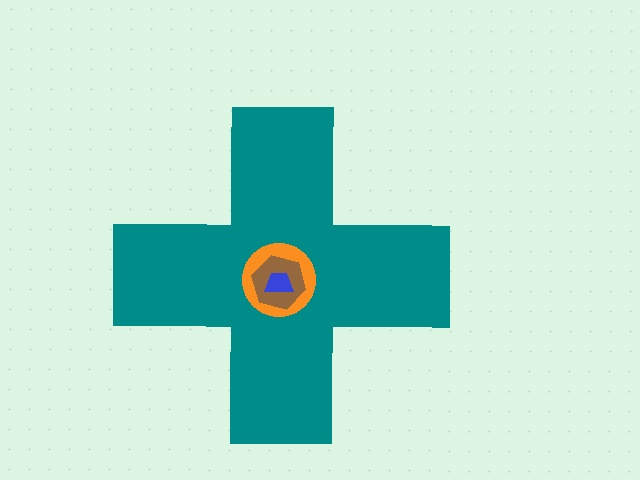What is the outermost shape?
The teal cross.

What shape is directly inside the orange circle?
The brown hexagon.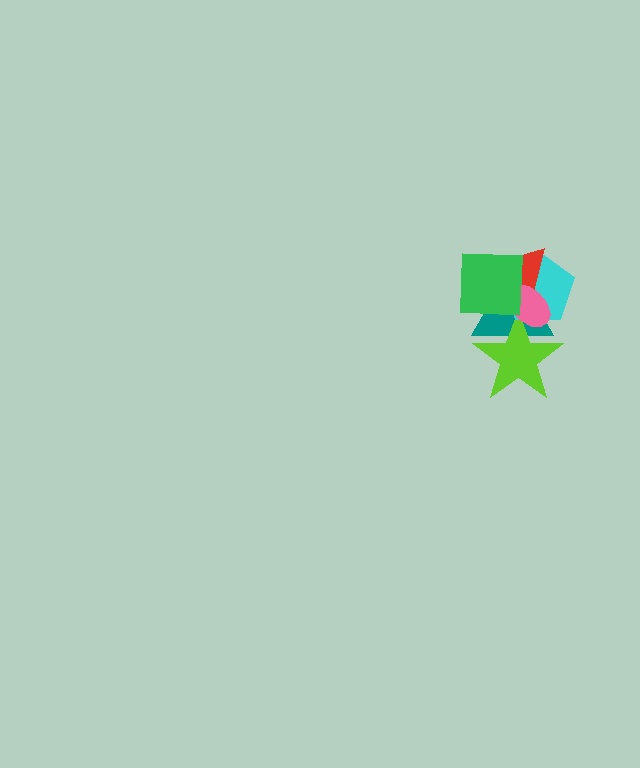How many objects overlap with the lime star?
4 objects overlap with the lime star.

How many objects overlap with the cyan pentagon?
5 objects overlap with the cyan pentagon.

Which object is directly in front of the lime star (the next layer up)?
The cyan pentagon is directly in front of the lime star.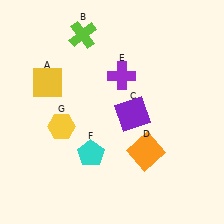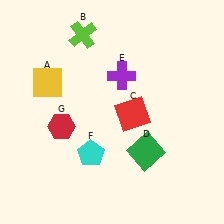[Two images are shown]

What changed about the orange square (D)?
In Image 1, D is orange. In Image 2, it changed to green.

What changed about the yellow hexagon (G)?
In Image 1, G is yellow. In Image 2, it changed to red.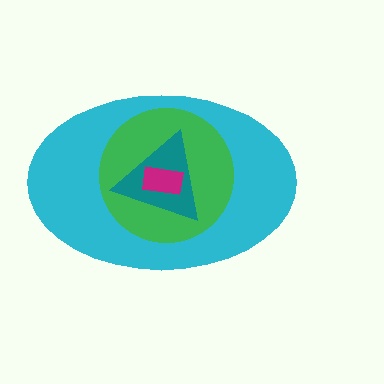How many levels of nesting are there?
4.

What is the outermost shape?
The cyan ellipse.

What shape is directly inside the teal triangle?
The magenta rectangle.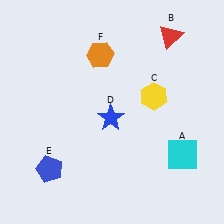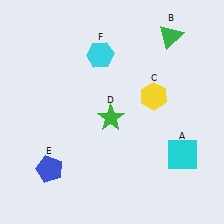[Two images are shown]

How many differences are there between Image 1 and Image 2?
There are 3 differences between the two images.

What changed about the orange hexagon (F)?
In Image 1, F is orange. In Image 2, it changed to cyan.